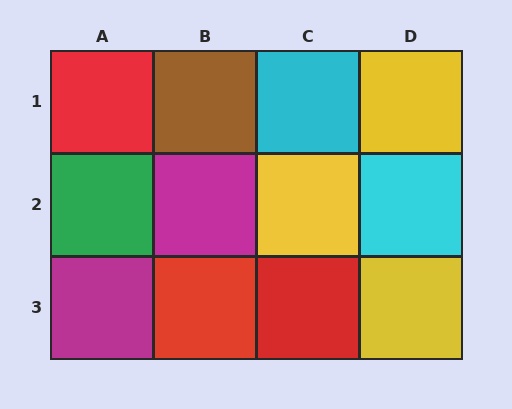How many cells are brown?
1 cell is brown.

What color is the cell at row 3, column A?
Magenta.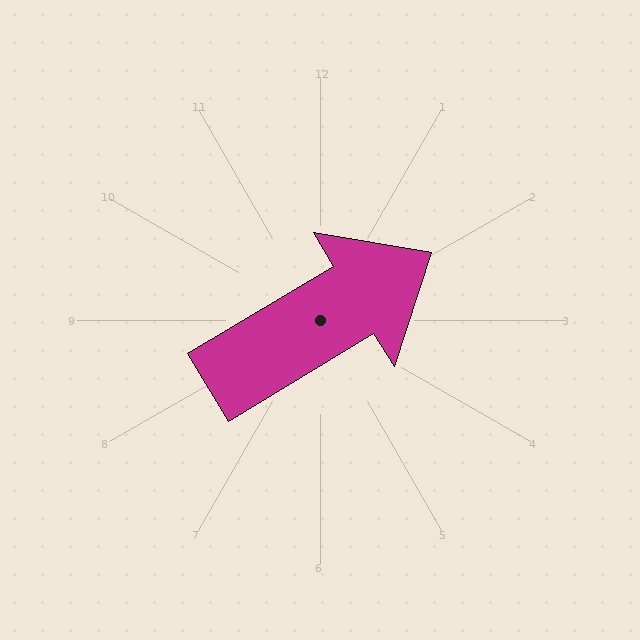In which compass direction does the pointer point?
Northeast.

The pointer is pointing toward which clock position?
Roughly 2 o'clock.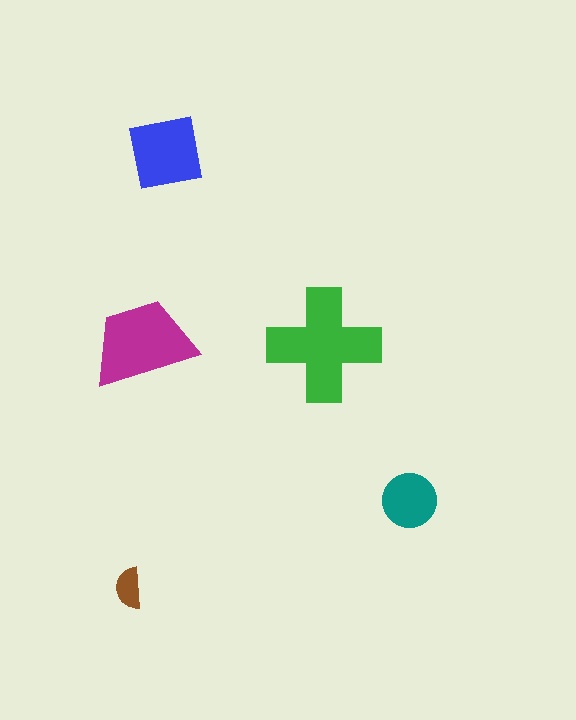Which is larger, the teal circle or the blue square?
The blue square.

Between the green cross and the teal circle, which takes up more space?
The green cross.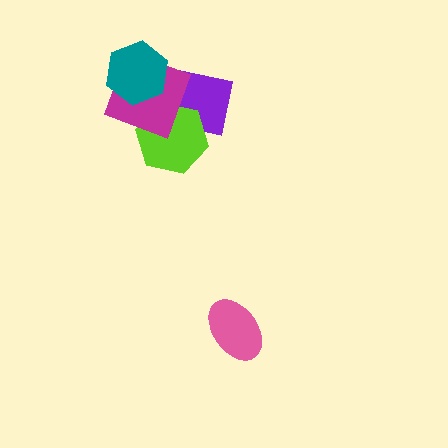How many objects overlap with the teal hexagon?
2 objects overlap with the teal hexagon.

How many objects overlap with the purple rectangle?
3 objects overlap with the purple rectangle.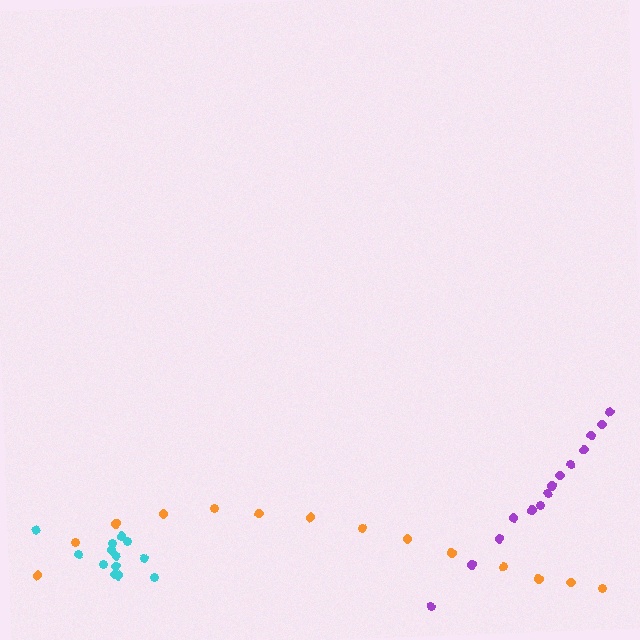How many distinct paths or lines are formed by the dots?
There are 3 distinct paths.